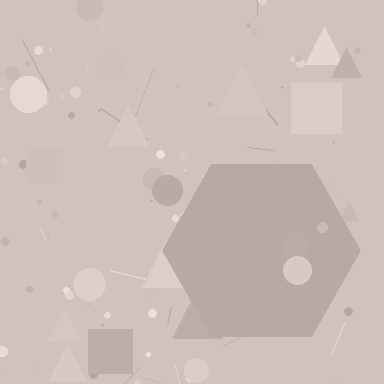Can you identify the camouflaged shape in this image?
The camouflaged shape is a hexagon.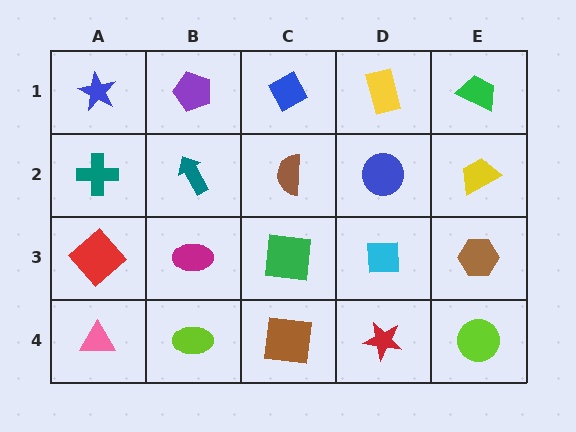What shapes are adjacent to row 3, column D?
A blue circle (row 2, column D), a red star (row 4, column D), a green square (row 3, column C), a brown hexagon (row 3, column E).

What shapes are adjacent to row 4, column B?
A magenta ellipse (row 3, column B), a pink triangle (row 4, column A), a brown square (row 4, column C).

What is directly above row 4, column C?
A green square.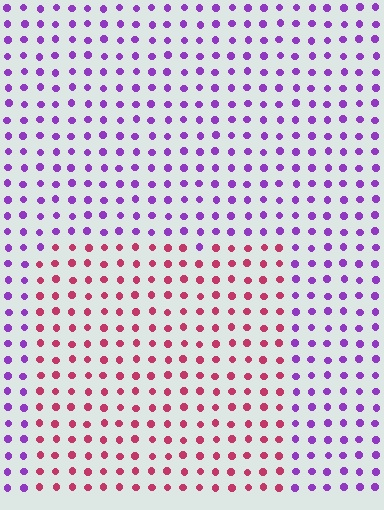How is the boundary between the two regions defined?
The boundary is defined purely by a slight shift in hue (about 59 degrees). Spacing, size, and orientation are identical on both sides.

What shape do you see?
I see a rectangle.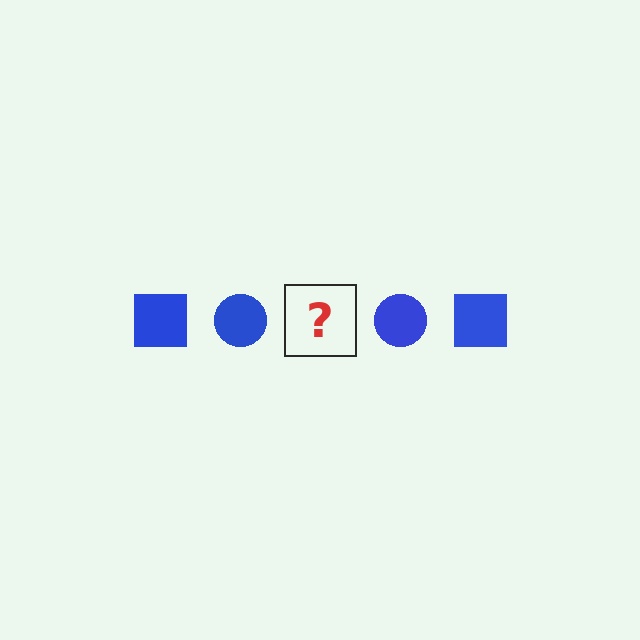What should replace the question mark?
The question mark should be replaced with a blue square.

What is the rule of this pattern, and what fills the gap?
The rule is that the pattern cycles through square, circle shapes in blue. The gap should be filled with a blue square.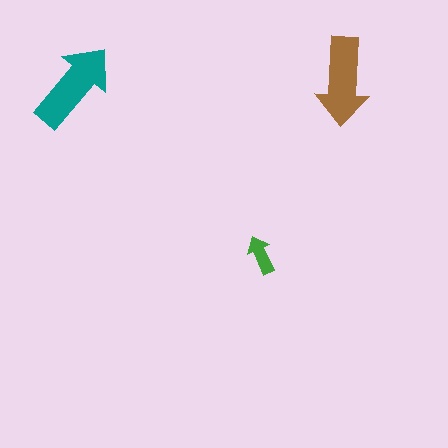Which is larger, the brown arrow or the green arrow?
The brown one.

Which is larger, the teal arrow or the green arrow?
The teal one.